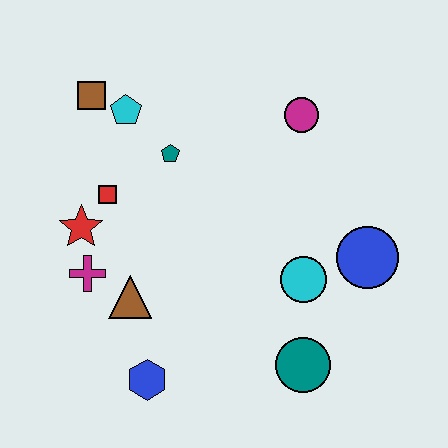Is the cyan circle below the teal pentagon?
Yes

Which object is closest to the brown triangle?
The magenta cross is closest to the brown triangle.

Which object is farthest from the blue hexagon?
The magenta circle is farthest from the blue hexagon.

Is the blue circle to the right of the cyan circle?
Yes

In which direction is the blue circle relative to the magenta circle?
The blue circle is below the magenta circle.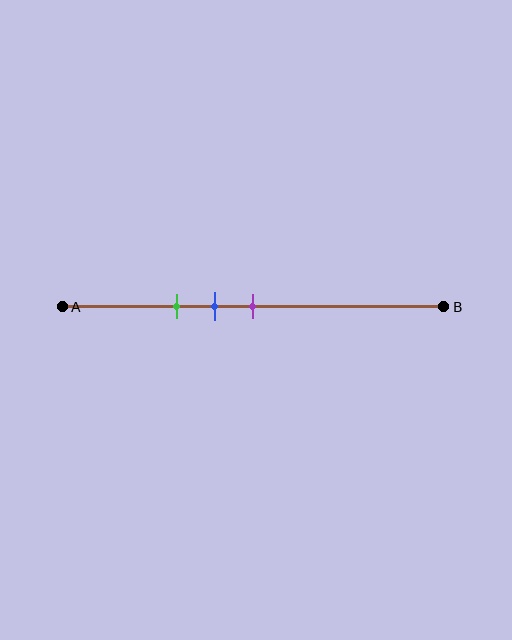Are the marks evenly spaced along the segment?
Yes, the marks are approximately evenly spaced.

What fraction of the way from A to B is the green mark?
The green mark is approximately 30% (0.3) of the way from A to B.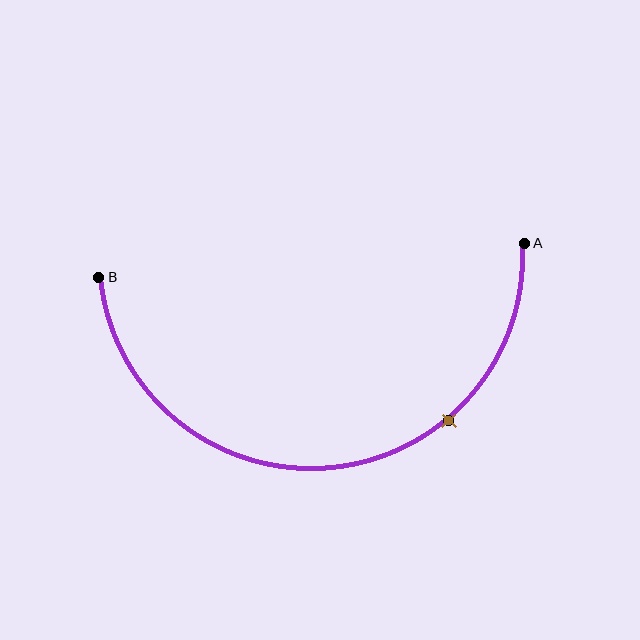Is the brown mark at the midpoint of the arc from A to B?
No. The brown mark lies on the arc but is closer to endpoint A. The arc midpoint would be at the point on the curve equidistant along the arc from both A and B.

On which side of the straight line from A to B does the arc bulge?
The arc bulges below the straight line connecting A and B.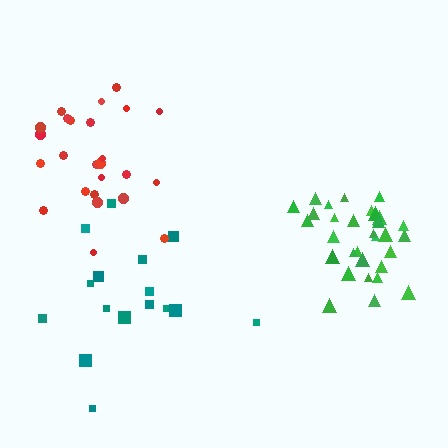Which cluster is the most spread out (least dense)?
Teal.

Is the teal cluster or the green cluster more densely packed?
Green.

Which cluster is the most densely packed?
Green.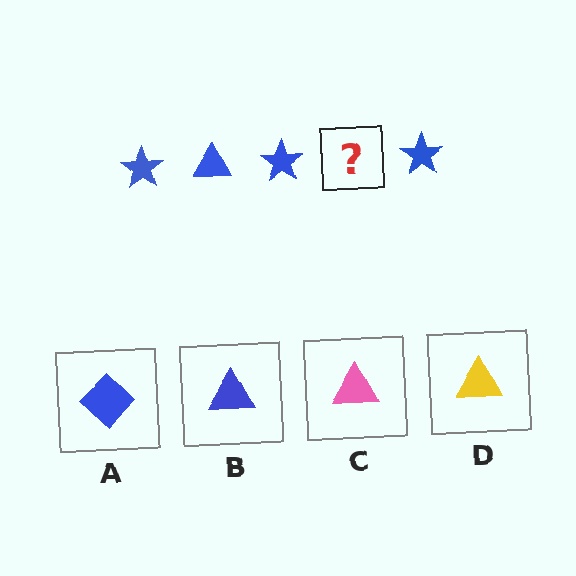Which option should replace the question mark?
Option B.